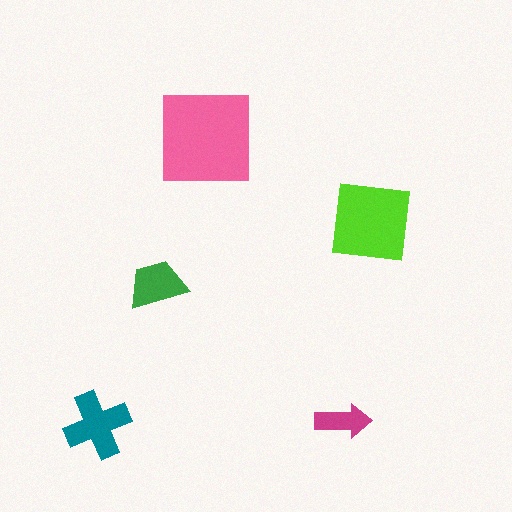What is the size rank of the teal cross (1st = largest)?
3rd.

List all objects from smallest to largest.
The magenta arrow, the green trapezoid, the teal cross, the lime square, the pink square.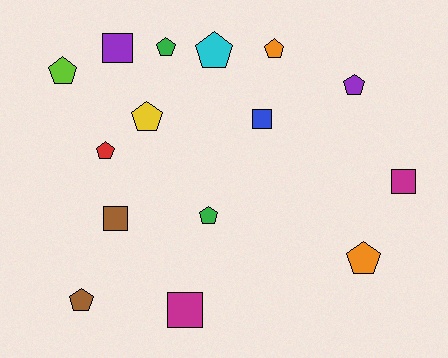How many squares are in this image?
There are 5 squares.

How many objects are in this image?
There are 15 objects.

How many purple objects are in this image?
There are 2 purple objects.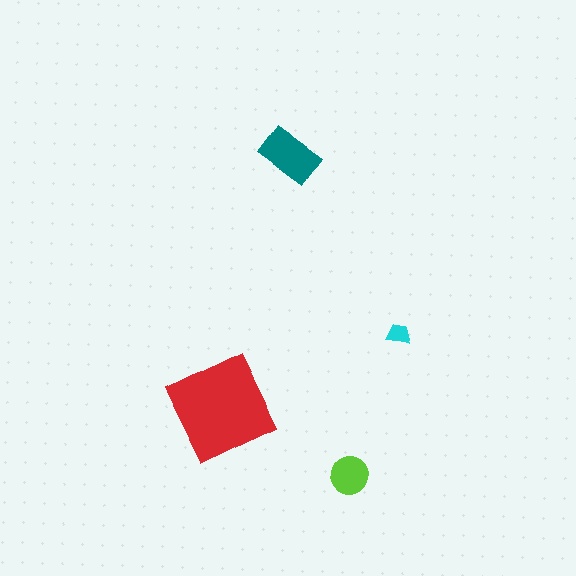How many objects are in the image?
There are 4 objects in the image.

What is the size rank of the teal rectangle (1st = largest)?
2nd.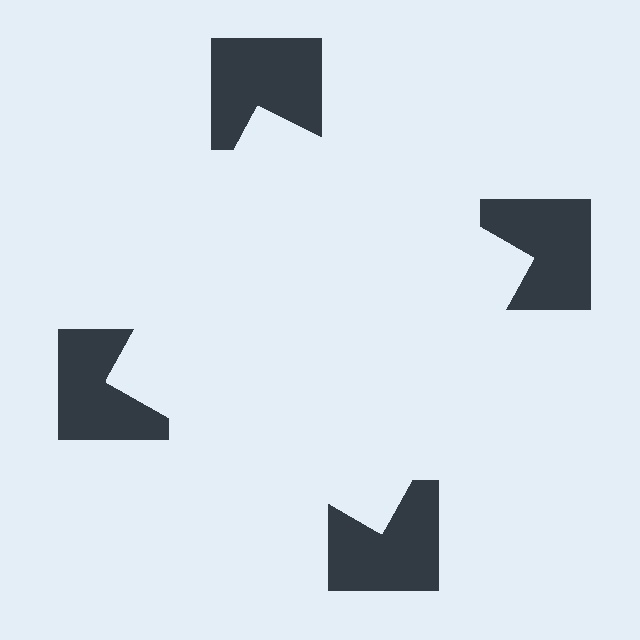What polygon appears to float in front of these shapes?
An illusory square — its edges are inferred from the aligned wedge cuts in the notched squares, not physically drawn.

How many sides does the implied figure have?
4 sides.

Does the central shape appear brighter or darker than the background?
It typically appears slightly brighter than the background, even though no actual brightness change is drawn.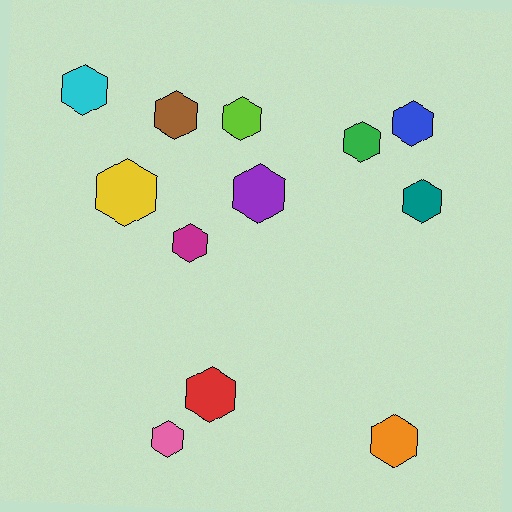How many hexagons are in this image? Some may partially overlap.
There are 12 hexagons.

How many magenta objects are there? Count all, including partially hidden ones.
There is 1 magenta object.